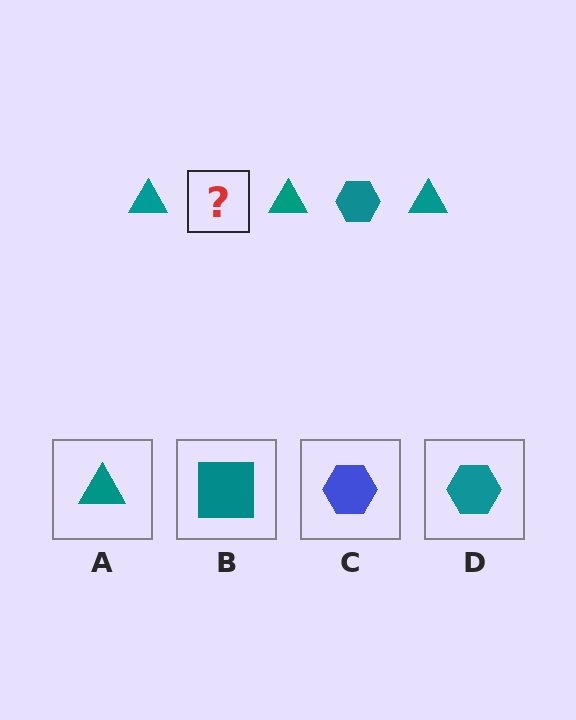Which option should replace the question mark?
Option D.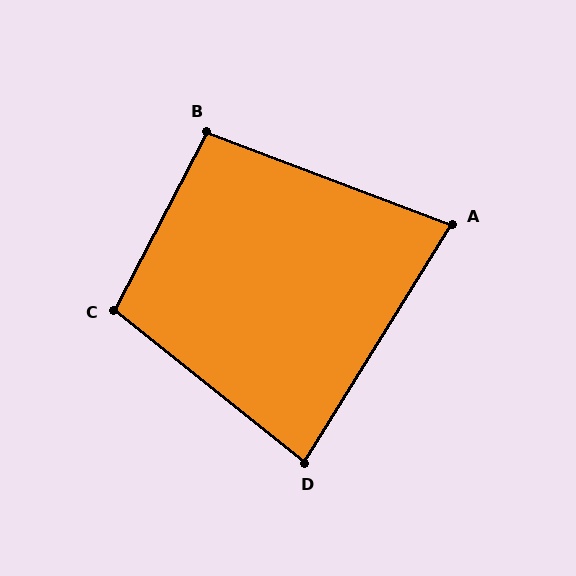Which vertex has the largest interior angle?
C, at approximately 101 degrees.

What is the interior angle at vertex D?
Approximately 83 degrees (acute).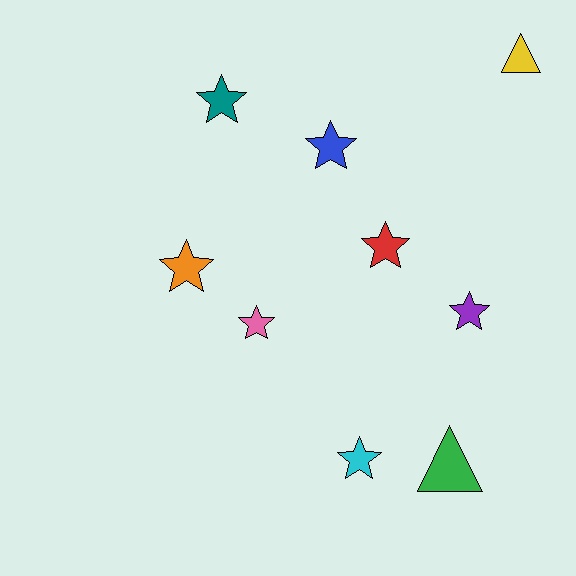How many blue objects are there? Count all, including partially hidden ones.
There is 1 blue object.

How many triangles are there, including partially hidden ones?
There are 2 triangles.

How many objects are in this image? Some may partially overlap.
There are 9 objects.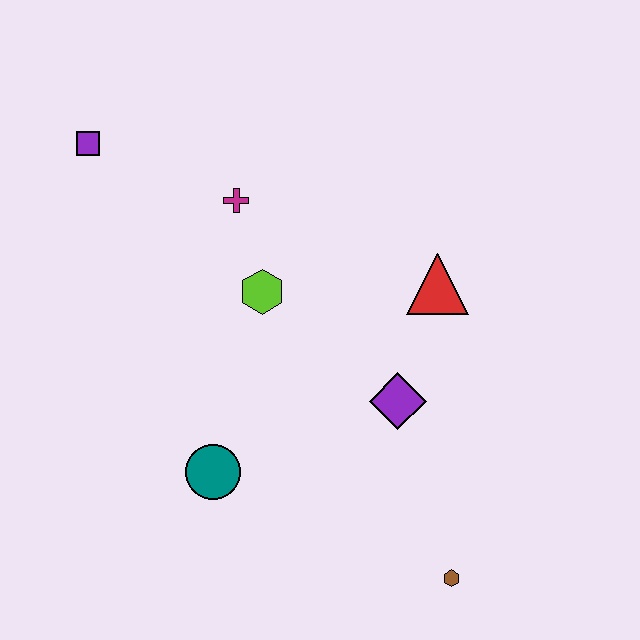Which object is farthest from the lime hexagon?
The brown hexagon is farthest from the lime hexagon.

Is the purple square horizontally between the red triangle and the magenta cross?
No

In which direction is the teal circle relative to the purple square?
The teal circle is below the purple square.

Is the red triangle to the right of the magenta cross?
Yes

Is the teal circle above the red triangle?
No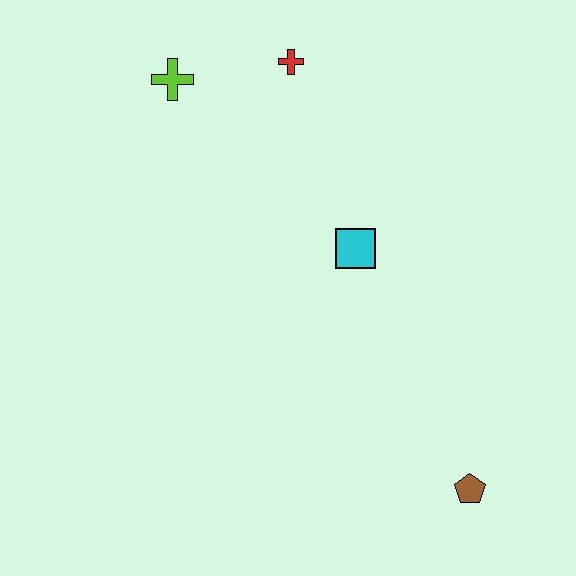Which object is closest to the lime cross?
The red cross is closest to the lime cross.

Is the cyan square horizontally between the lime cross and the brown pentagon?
Yes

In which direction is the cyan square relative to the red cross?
The cyan square is below the red cross.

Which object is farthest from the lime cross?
The brown pentagon is farthest from the lime cross.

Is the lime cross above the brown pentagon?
Yes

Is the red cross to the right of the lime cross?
Yes